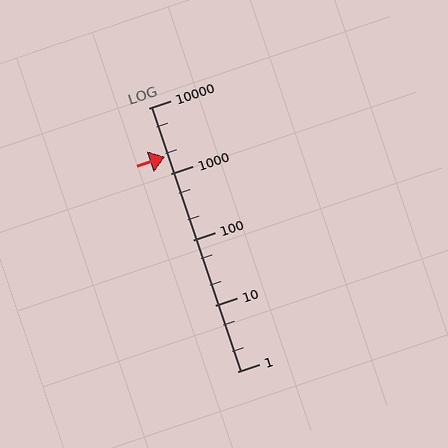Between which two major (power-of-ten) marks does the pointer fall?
The pointer is between 1000 and 10000.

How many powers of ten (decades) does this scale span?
The scale spans 4 decades, from 1 to 10000.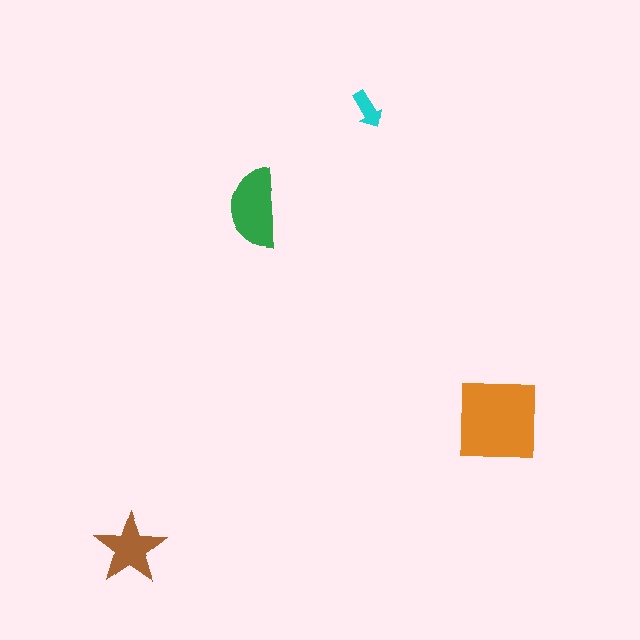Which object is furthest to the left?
The brown star is leftmost.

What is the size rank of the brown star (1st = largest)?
3rd.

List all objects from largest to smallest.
The orange square, the green semicircle, the brown star, the cyan arrow.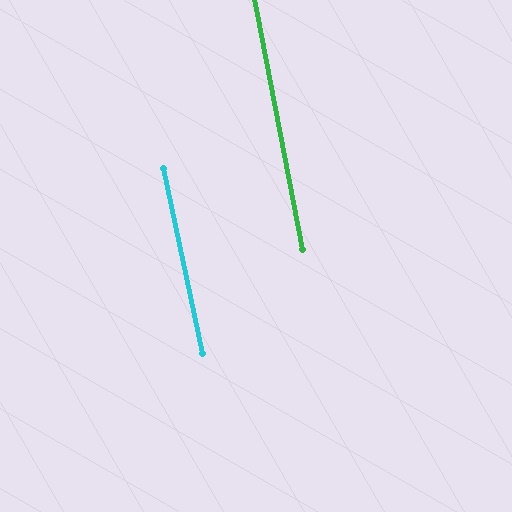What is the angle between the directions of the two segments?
Approximately 1 degree.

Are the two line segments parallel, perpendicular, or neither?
Parallel — their directions differ by only 1.0°.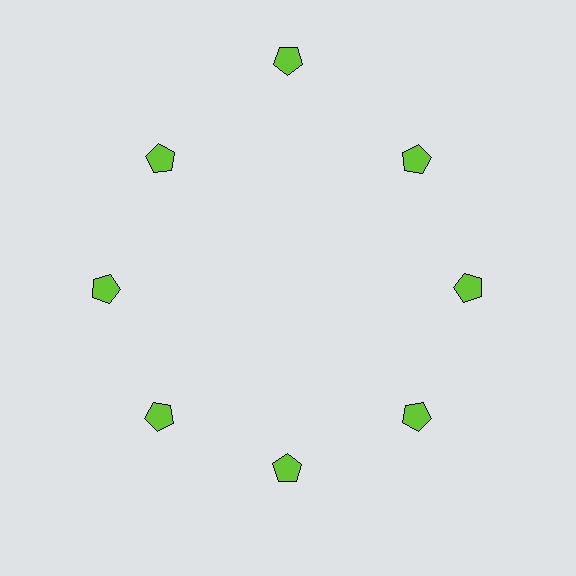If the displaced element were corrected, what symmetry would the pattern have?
It would have 8-fold rotational symmetry — the pattern would map onto itself every 45 degrees.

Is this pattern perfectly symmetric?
No. The 8 lime pentagons are arranged in a ring, but one element near the 12 o'clock position is pushed outward from the center, breaking the 8-fold rotational symmetry.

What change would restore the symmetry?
The symmetry would be restored by moving it inward, back onto the ring so that all 8 pentagons sit at equal angles and equal distance from the center.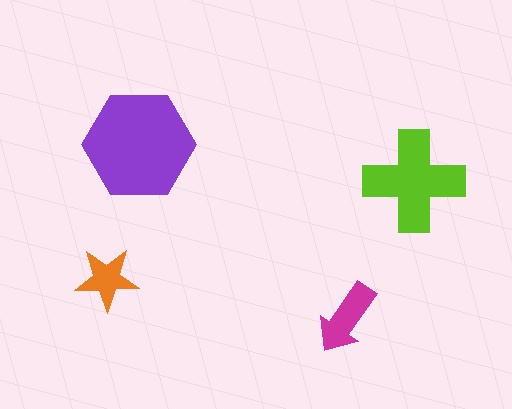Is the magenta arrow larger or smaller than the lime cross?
Smaller.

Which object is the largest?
The purple hexagon.